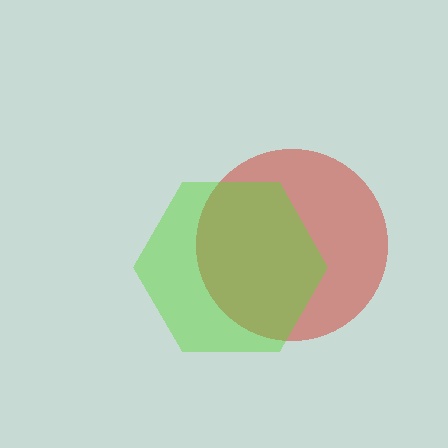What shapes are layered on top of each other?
The layered shapes are: a red circle, a lime hexagon.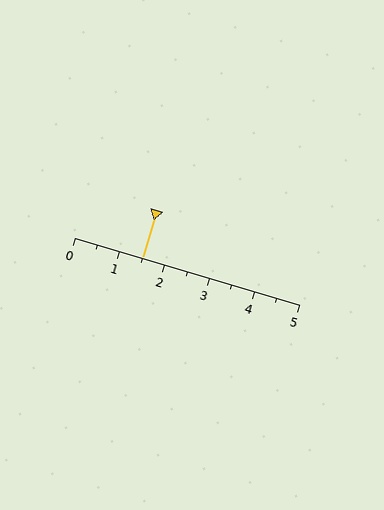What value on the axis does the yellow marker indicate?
The marker indicates approximately 1.5.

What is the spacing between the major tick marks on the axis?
The major ticks are spaced 1 apart.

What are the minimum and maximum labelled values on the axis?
The axis runs from 0 to 5.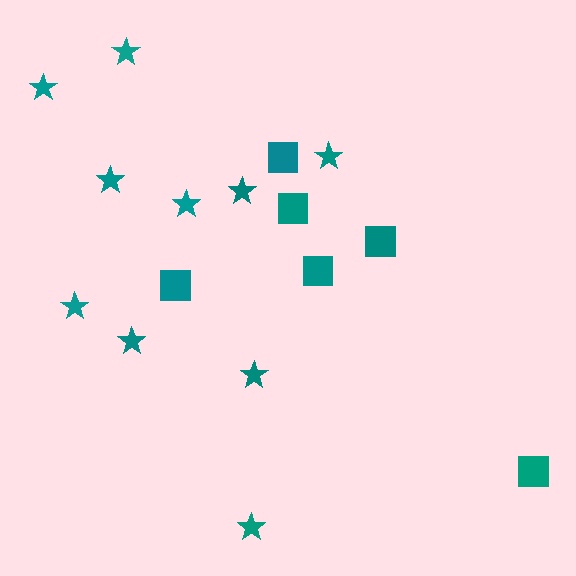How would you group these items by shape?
There are 2 groups: one group of squares (6) and one group of stars (10).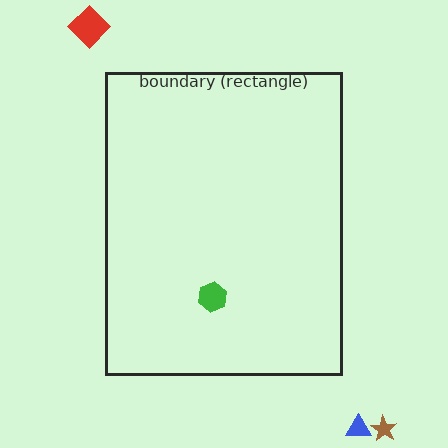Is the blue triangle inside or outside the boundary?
Outside.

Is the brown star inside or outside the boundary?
Outside.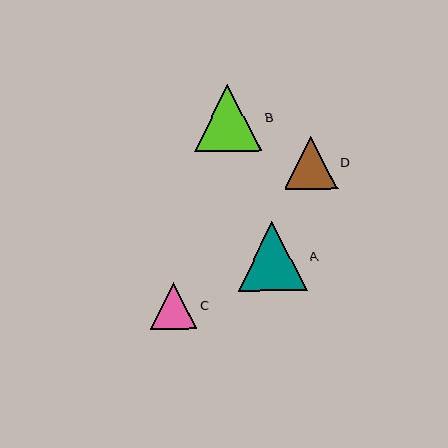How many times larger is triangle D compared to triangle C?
Triangle D is approximately 1.1 times the size of triangle C.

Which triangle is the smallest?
Triangle C is the smallest with a size of approximately 46 pixels.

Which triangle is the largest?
Triangle A is the largest with a size of approximately 69 pixels.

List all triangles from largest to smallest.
From largest to smallest: A, B, D, C.